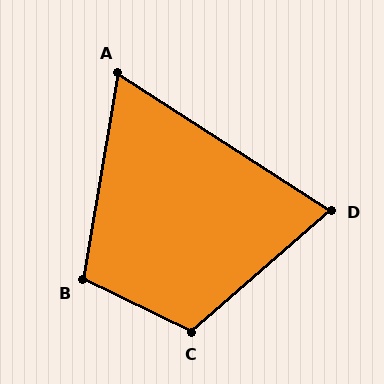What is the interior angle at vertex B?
Approximately 106 degrees (obtuse).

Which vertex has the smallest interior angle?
A, at approximately 67 degrees.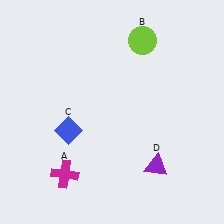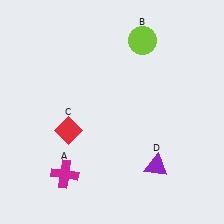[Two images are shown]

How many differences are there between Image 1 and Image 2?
There is 1 difference between the two images.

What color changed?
The diamond (C) changed from blue in Image 1 to red in Image 2.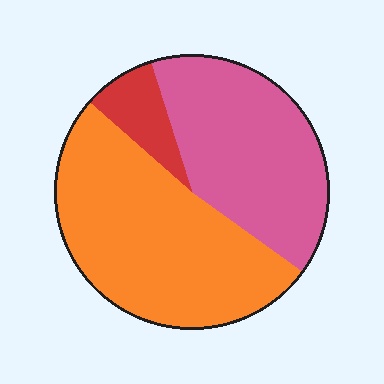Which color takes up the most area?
Orange, at roughly 50%.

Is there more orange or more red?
Orange.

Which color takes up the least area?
Red, at roughly 10%.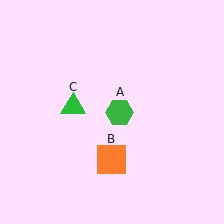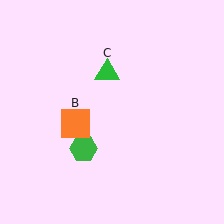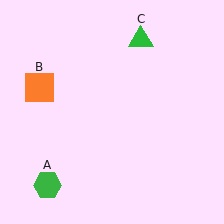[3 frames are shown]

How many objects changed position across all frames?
3 objects changed position: green hexagon (object A), orange square (object B), green triangle (object C).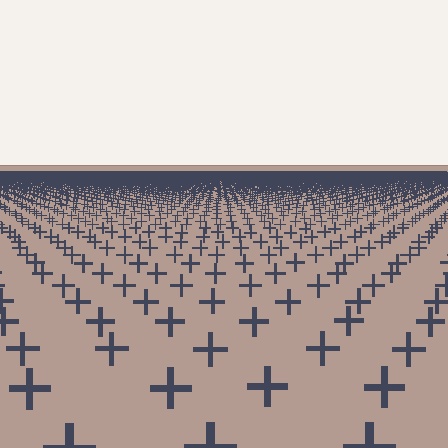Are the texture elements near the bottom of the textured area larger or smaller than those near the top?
Larger. Near the bottom, elements are closer to the viewer and appear at a bigger on-screen size.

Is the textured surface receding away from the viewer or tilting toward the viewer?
The surface is receding away from the viewer. Texture elements get smaller and denser toward the top.